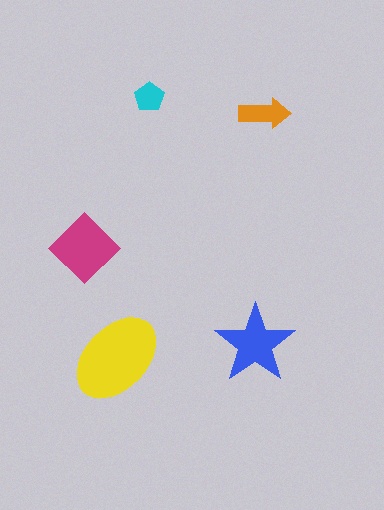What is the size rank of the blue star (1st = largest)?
3rd.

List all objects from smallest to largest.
The cyan pentagon, the orange arrow, the blue star, the magenta diamond, the yellow ellipse.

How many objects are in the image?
There are 5 objects in the image.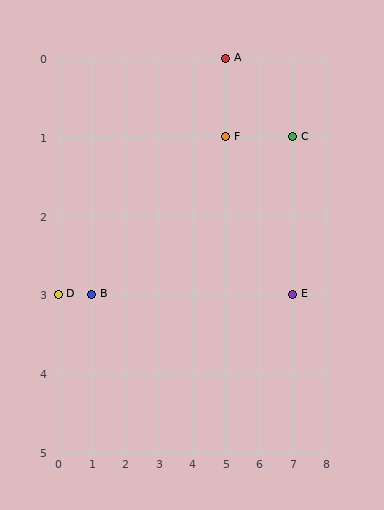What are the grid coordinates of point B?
Point B is at grid coordinates (1, 3).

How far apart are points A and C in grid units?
Points A and C are 2 columns and 1 row apart (about 2.2 grid units diagonally).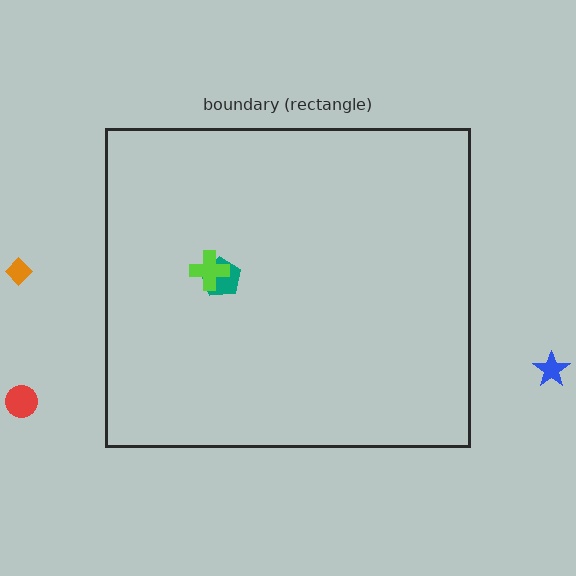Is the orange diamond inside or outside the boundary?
Outside.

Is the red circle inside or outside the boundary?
Outside.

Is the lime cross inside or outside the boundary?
Inside.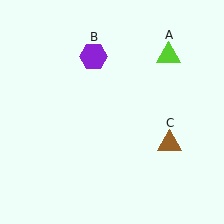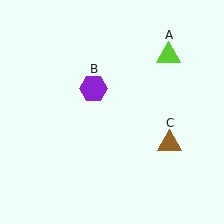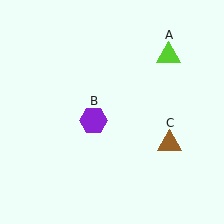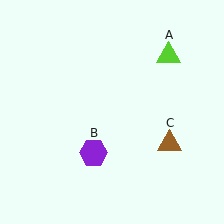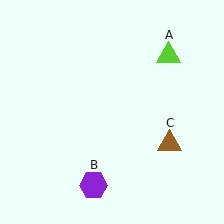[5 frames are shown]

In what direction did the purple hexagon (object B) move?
The purple hexagon (object B) moved down.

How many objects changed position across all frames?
1 object changed position: purple hexagon (object B).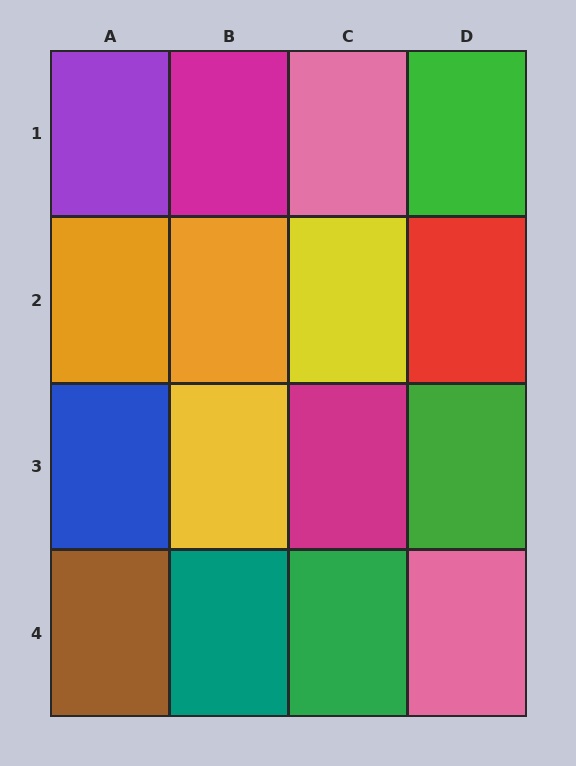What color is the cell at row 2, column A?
Orange.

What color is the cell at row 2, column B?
Orange.